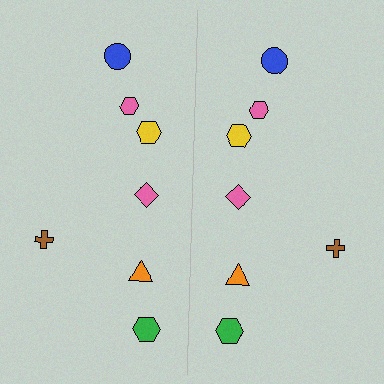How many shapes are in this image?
There are 14 shapes in this image.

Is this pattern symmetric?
Yes, this pattern has bilateral (reflection) symmetry.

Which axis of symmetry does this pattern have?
The pattern has a vertical axis of symmetry running through the center of the image.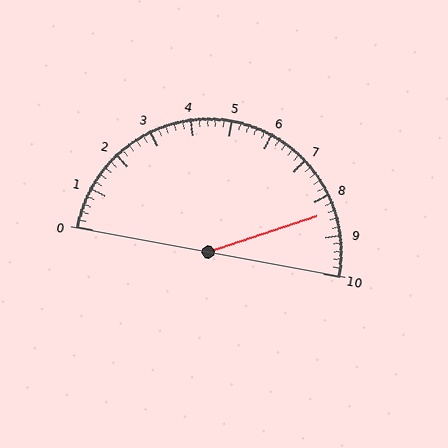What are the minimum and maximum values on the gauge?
The gauge ranges from 0 to 10.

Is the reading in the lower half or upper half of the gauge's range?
The reading is in the upper half of the range (0 to 10).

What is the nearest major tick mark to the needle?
The nearest major tick mark is 8.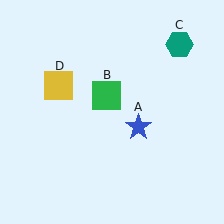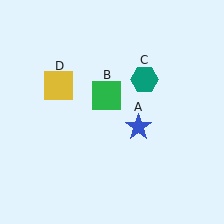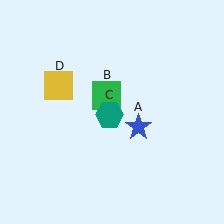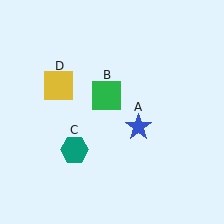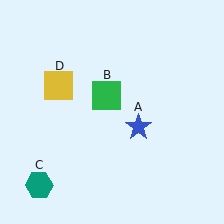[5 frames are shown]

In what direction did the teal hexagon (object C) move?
The teal hexagon (object C) moved down and to the left.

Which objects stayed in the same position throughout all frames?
Blue star (object A) and green square (object B) and yellow square (object D) remained stationary.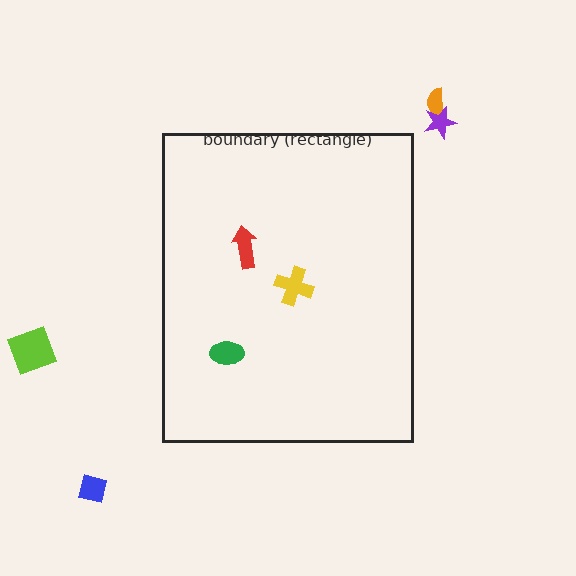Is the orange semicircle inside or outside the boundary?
Outside.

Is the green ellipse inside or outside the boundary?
Inside.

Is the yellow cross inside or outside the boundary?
Inside.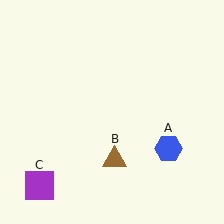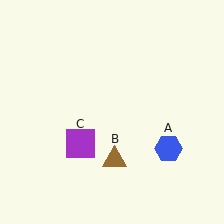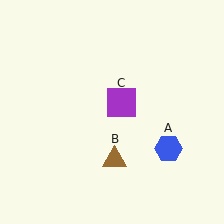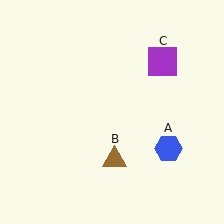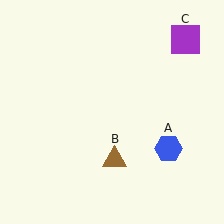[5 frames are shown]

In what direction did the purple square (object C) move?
The purple square (object C) moved up and to the right.